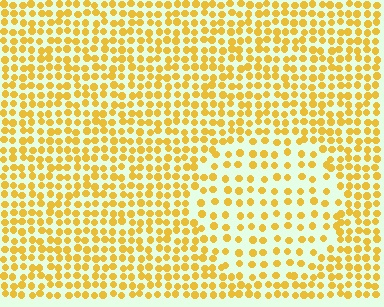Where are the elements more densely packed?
The elements are more densely packed outside the circle boundary.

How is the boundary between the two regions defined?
The boundary is defined by a change in element density (approximately 1.8x ratio). All elements are the same color, size, and shape.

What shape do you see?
I see a circle.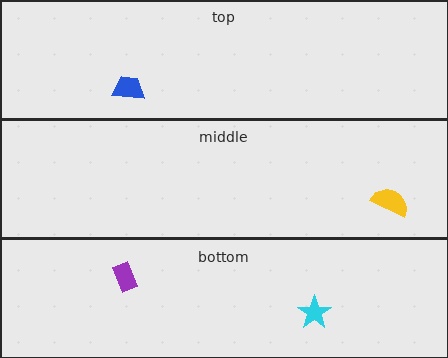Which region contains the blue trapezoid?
The top region.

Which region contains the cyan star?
The bottom region.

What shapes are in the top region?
The blue trapezoid.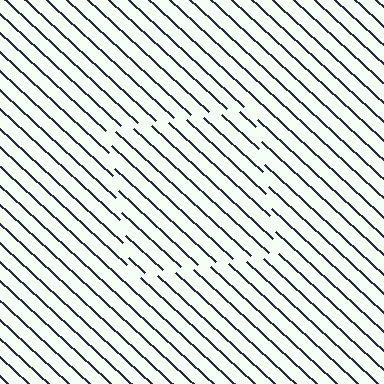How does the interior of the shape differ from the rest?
The interior of the shape contains the same grating, shifted by half a period — the contour is defined by the phase discontinuity where line-ends from the inner and outer gratings abut.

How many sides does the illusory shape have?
4 sides — the line-ends trace a square.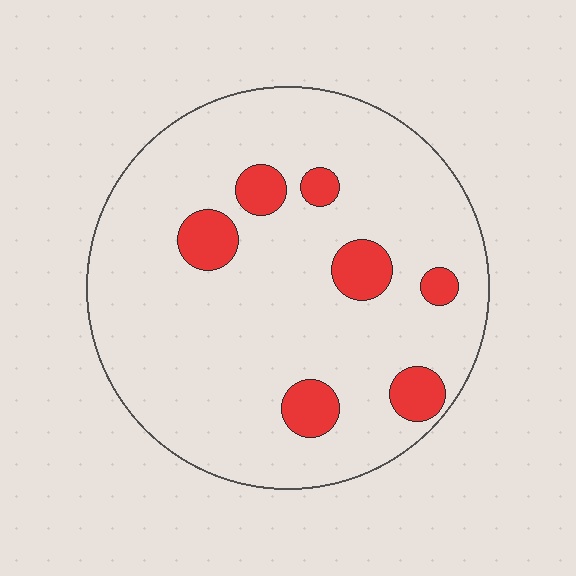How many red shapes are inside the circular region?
7.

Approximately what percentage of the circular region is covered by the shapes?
Approximately 10%.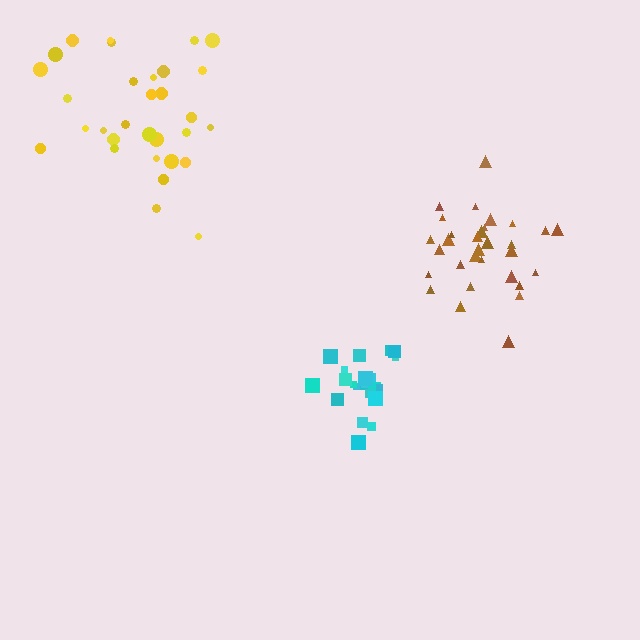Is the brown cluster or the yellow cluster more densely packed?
Brown.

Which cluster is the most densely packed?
Cyan.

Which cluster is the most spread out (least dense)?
Yellow.